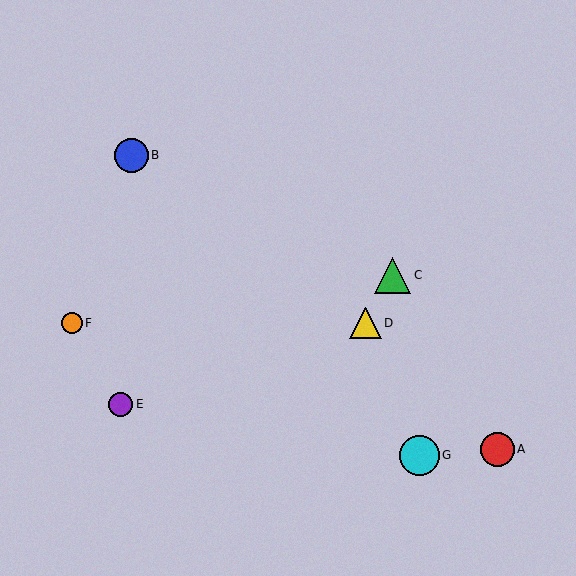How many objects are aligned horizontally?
2 objects (D, F) are aligned horizontally.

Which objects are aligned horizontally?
Objects D, F are aligned horizontally.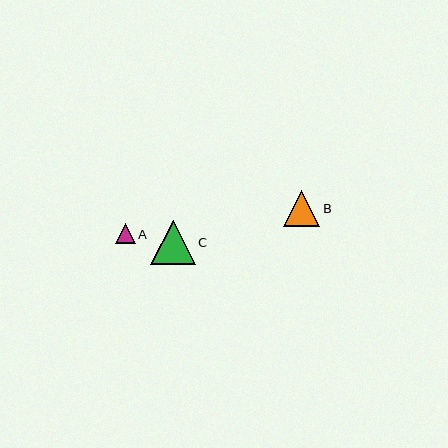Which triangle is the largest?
Triangle C is the largest with a size of approximately 44 pixels.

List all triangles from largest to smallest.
From largest to smallest: C, B, A.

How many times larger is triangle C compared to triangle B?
Triangle C is approximately 1.2 times the size of triangle B.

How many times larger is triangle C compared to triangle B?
Triangle C is approximately 1.2 times the size of triangle B.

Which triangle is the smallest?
Triangle A is the smallest with a size of approximately 20 pixels.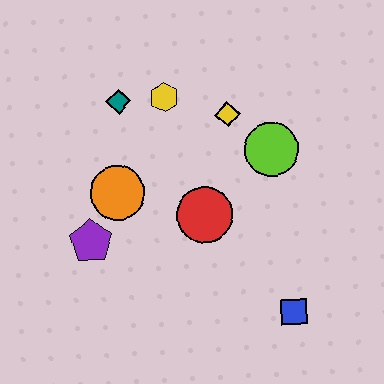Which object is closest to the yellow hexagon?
The teal diamond is closest to the yellow hexagon.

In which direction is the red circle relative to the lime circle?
The red circle is to the left of the lime circle.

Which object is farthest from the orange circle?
The blue square is farthest from the orange circle.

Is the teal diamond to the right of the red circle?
No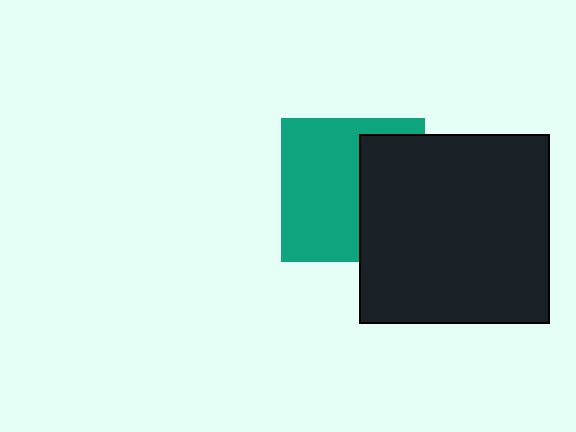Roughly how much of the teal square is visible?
About half of it is visible (roughly 59%).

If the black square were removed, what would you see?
You would see the complete teal square.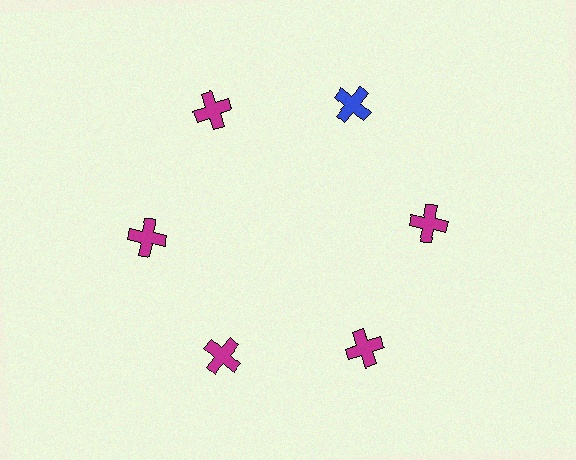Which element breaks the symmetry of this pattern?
The blue cross at roughly the 1 o'clock position breaks the symmetry. All other shapes are magenta crosses.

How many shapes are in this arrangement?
There are 6 shapes arranged in a ring pattern.